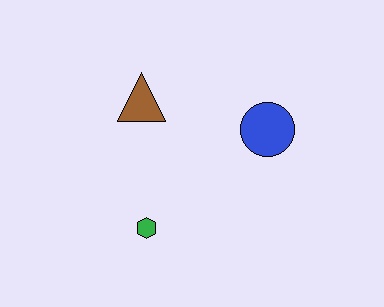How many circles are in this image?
There is 1 circle.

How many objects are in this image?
There are 3 objects.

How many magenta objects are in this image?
There are no magenta objects.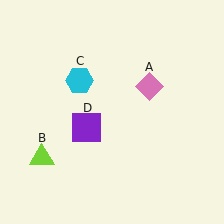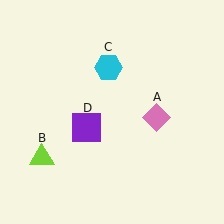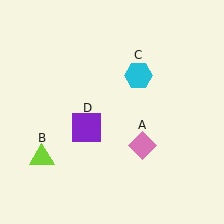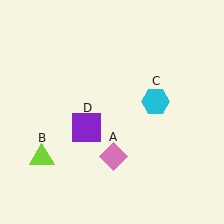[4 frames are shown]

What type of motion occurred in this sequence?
The pink diamond (object A), cyan hexagon (object C) rotated clockwise around the center of the scene.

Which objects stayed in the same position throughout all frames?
Lime triangle (object B) and purple square (object D) remained stationary.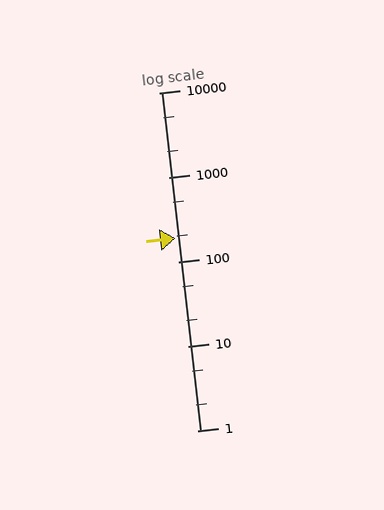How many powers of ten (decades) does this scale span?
The scale spans 4 decades, from 1 to 10000.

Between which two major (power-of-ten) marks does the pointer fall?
The pointer is between 100 and 1000.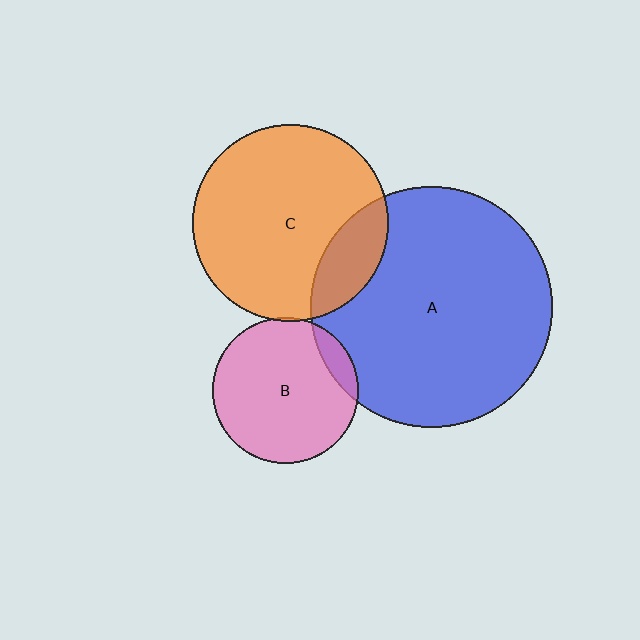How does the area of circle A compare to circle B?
Approximately 2.8 times.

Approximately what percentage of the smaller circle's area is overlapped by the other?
Approximately 10%.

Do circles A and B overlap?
Yes.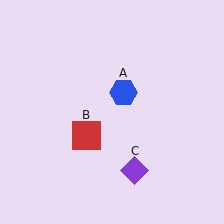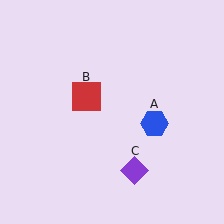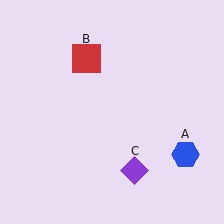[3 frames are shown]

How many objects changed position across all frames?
2 objects changed position: blue hexagon (object A), red square (object B).